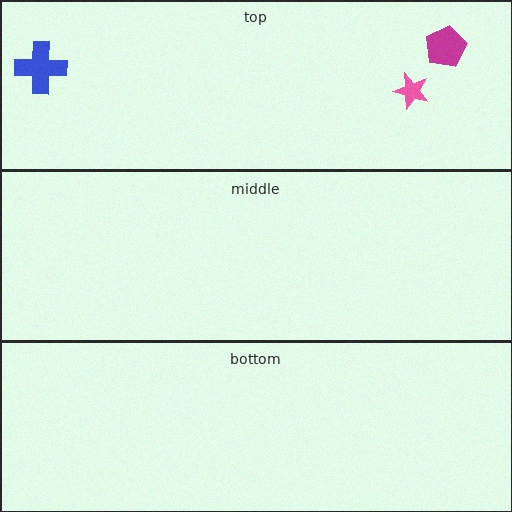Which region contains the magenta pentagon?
The top region.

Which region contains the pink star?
The top region.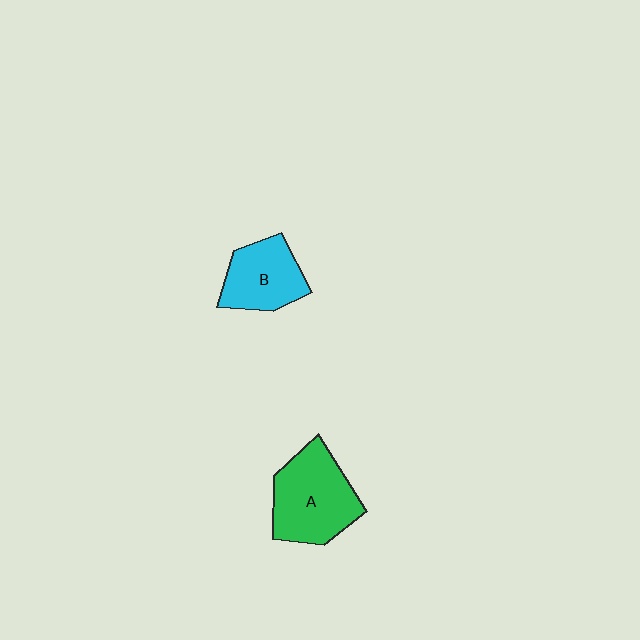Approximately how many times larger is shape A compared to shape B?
Approximately 1.4 times.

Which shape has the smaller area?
Shape B (cyan).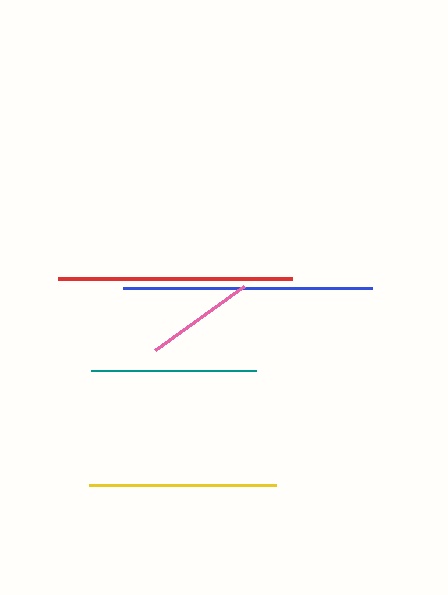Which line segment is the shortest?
The pink line is the shortest at approximately 109 pixels.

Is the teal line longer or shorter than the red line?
The red line is longer than the teal line.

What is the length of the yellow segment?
The yellow segment is approximately 188 pixels long.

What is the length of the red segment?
The red segment is approximately 234 pixels long.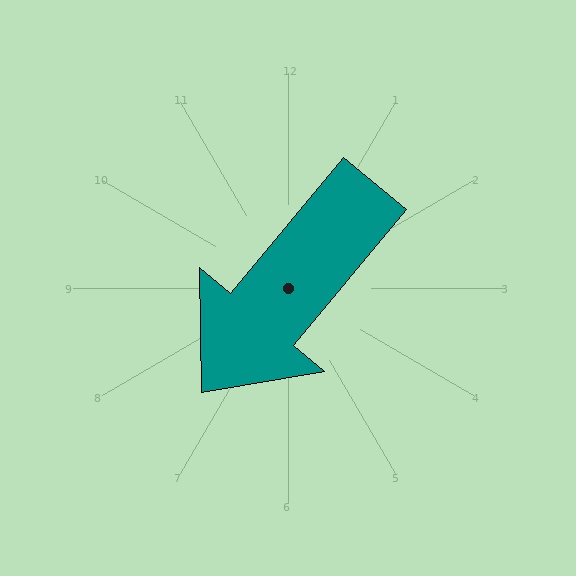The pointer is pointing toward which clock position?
Roughly 7 o'clock.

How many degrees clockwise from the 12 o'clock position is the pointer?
Approximately 220 degrees.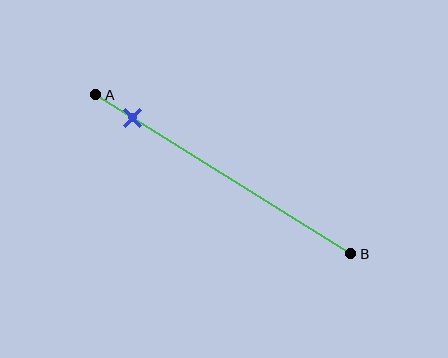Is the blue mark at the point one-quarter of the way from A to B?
No, the mark is at about 15% from A, not at the 25% one-quarter point.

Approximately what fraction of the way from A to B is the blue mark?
The blue mark is approximately 15% of the way from A to B.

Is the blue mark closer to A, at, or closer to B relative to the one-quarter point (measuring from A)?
The blue mark is closer to point A than the one-quarter point of segment AB.